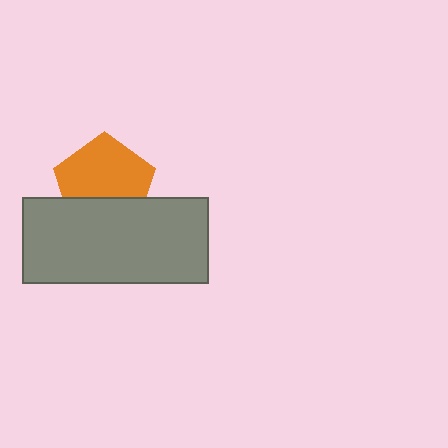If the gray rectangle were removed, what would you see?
You would see the complete orange pentagon.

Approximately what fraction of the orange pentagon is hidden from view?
Roughly 32% of the orange pentagon is hidden behind the gray rectangle.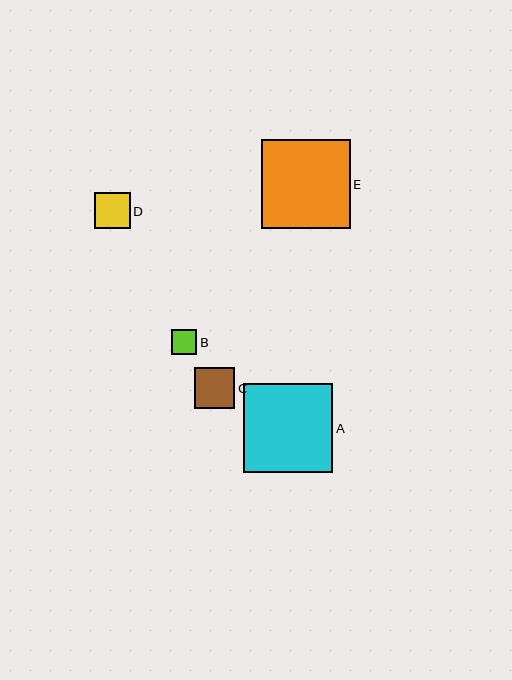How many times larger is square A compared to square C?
Square A is approximately 2.2 times the size of square C.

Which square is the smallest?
Square B is the smallest with a size of approximately 25 pixels.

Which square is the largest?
Square A is the largest with a size of approximately 90 pixels.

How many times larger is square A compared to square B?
Square A is approximately 3.6 times the size of square B.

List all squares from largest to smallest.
From largest to smallest: A, E, C, D, B.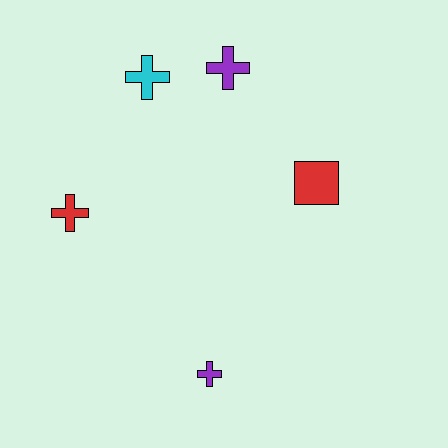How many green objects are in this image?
There are no green objects.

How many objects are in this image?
There are 5 objects.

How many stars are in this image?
There are no stars.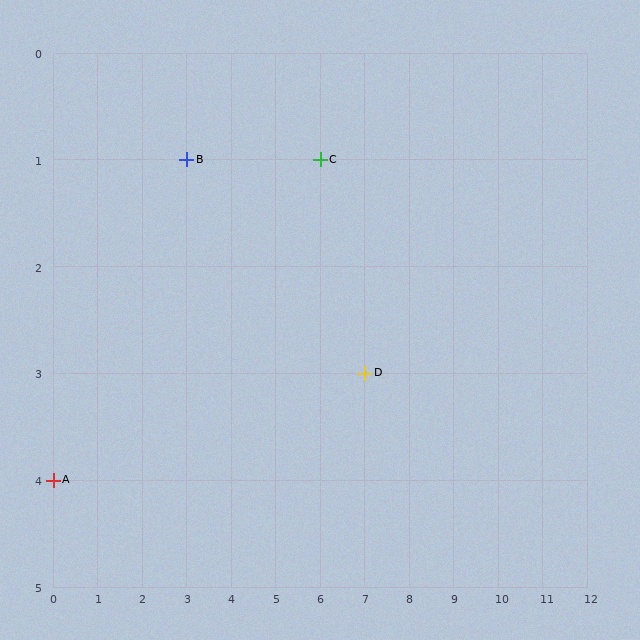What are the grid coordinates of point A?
Point A is at grid coordinates (0, 4).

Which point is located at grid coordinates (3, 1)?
Point B is at (3, 1).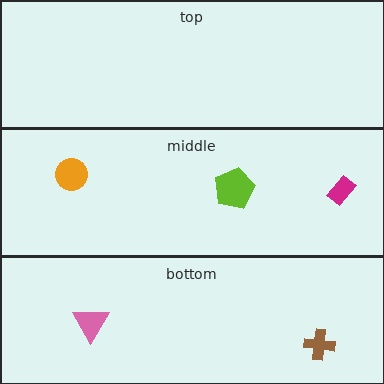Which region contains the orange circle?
The middle region.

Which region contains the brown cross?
The bottom region.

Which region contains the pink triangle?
The bottom region.